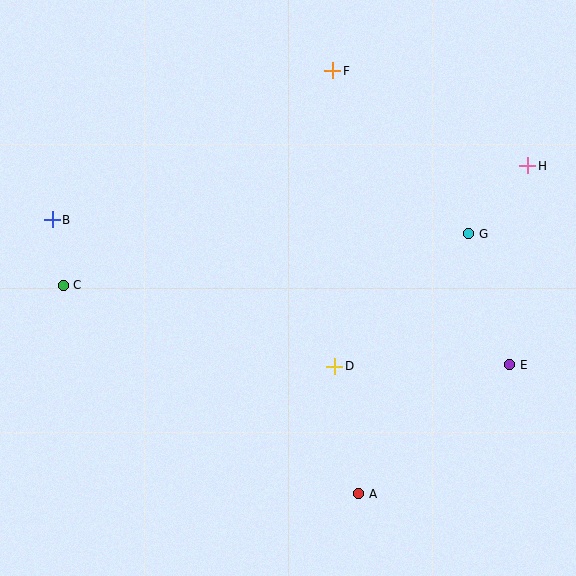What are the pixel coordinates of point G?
Point G is at (469, 234).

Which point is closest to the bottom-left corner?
Point C is closest to the bottom-left corner.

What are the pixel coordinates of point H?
Point H is at (528, 166).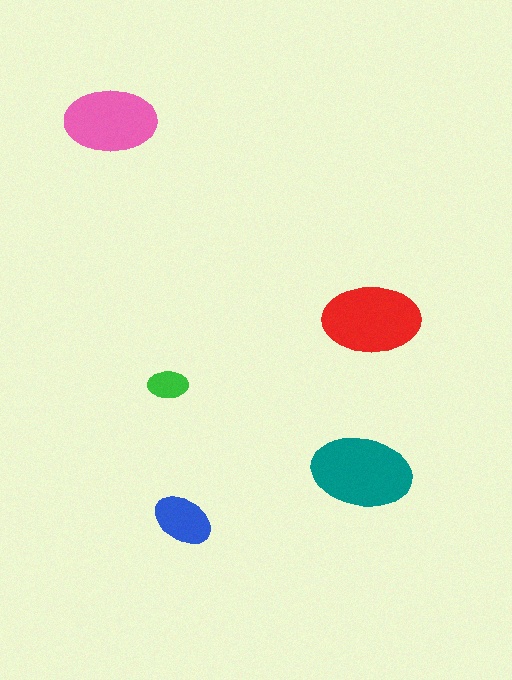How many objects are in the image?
There are 5 objects in the image.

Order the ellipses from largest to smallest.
the teal one, the red one, the pink one, the blue one, the green one.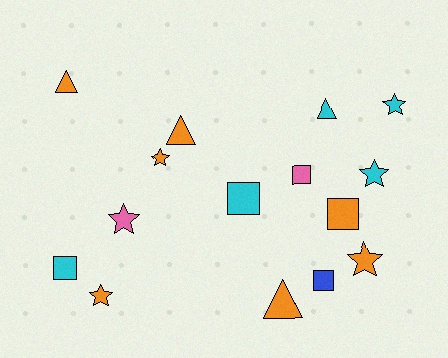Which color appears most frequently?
Orange, with 7 objects.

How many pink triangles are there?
There are no pink triangles.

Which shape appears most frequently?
Star, with 6 objects.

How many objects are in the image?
There are 15 objects.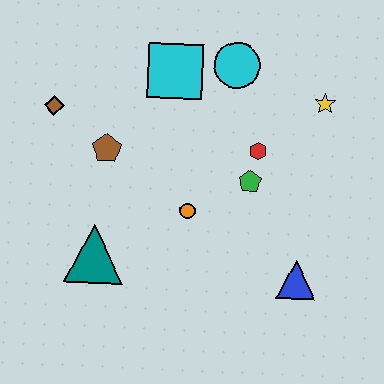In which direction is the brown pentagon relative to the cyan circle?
The brown pentagon is to the left of the cyan circle.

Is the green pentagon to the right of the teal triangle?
Yes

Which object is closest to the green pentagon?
The red hexagon is closest to the green pentagon.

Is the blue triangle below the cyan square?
Yes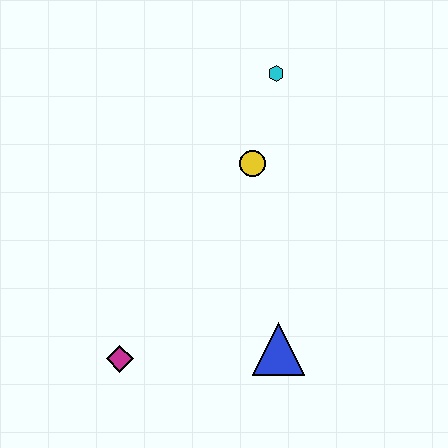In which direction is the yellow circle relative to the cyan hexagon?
The yellow circle is below the cyan hexagon.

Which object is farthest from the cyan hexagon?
The magenta diamond is farthest from the cyan hexagon.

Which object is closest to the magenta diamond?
The blue triangle is closest to the magenta diamond.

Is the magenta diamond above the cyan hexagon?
No